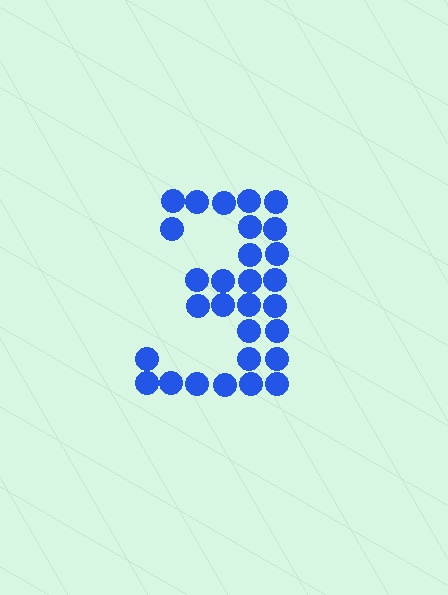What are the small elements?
The small elements are circles.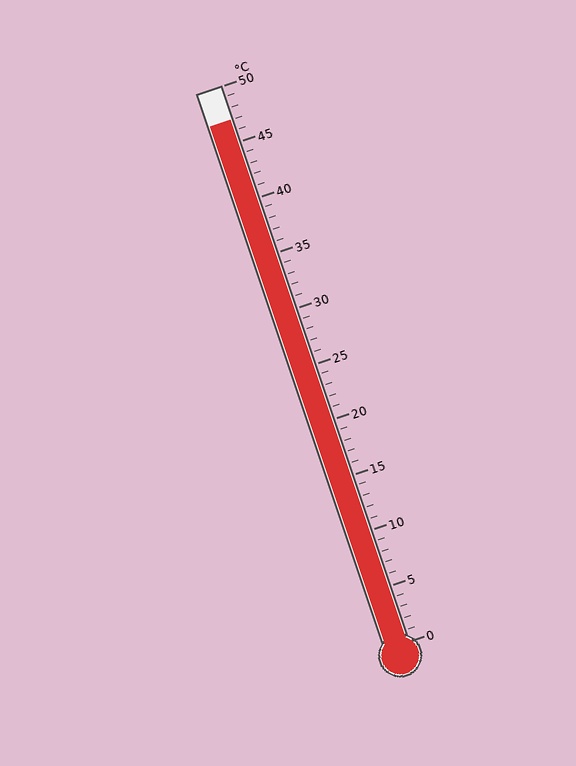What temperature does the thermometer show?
The thermometer shows approximately 47°C.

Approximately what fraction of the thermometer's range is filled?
The thermometer is filled to approximately 95% of its range.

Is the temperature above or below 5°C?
The temperature is above 5°C.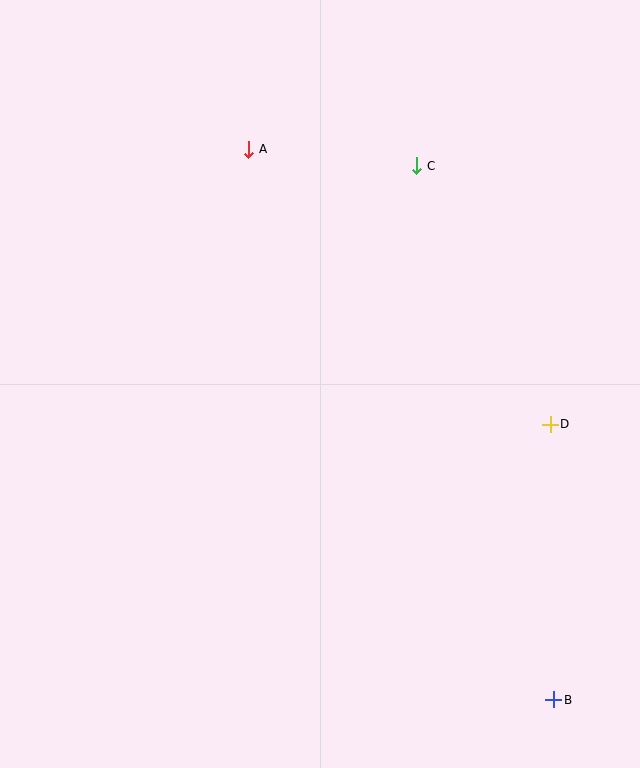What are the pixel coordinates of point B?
Point B is at (554, 700).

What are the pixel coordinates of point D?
Point D is at (550, 424).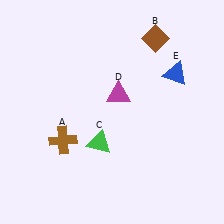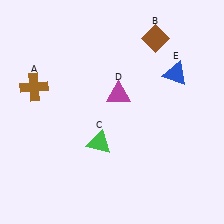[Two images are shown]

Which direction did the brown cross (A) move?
The brown cross (A) moved up.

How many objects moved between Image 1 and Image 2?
1 object moved between the two images.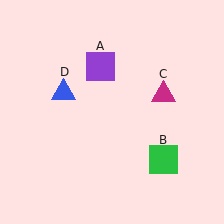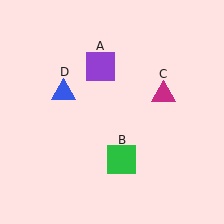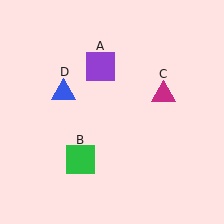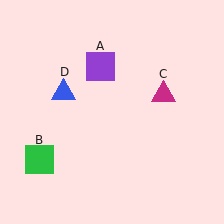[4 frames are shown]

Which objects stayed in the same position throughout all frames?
Purple square (object A) and magenta triangle (object C) and blue triangle (object D) remained stationary.